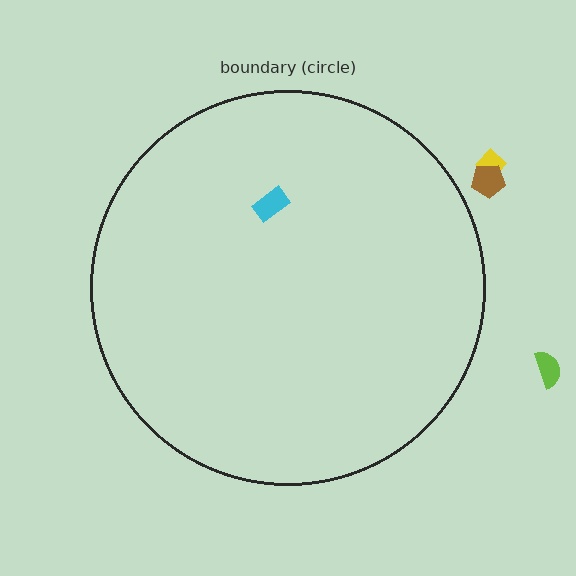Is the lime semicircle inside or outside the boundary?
Outside.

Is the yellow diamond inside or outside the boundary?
Outside.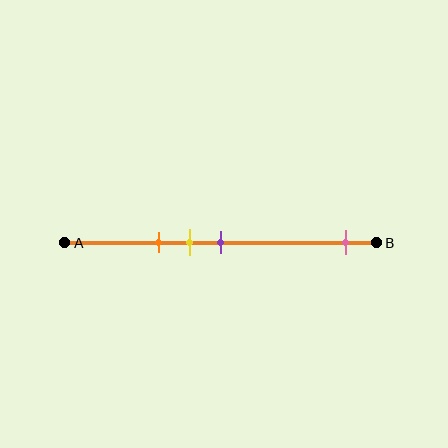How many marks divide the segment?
There are 4 marks dividing the segment.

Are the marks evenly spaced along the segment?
No, the marks are not evenly spaced.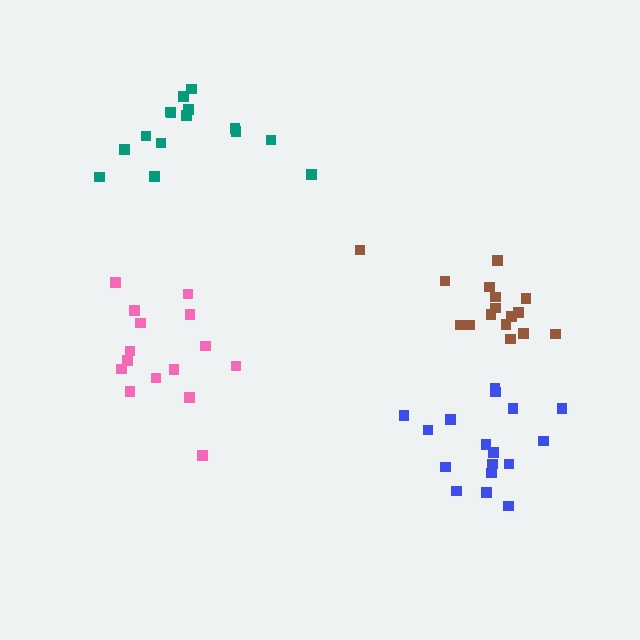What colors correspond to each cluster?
The clusters are colored: blue, brown, pink, teal.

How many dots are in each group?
Group 1: 17 dots, Group 2: 16 dots, Group 3: 15 dots, Group 4: 15 dots (63 total).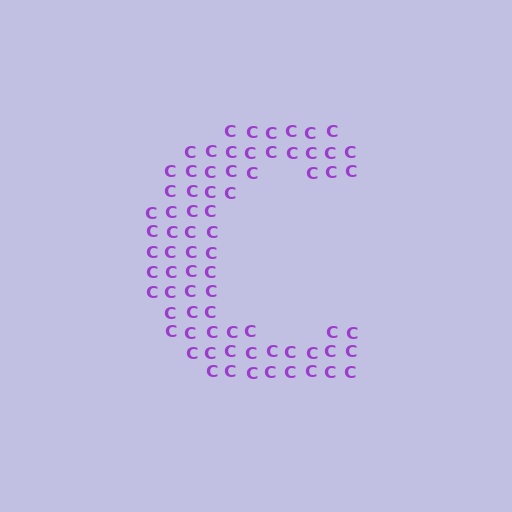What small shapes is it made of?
It is made of small letter C's.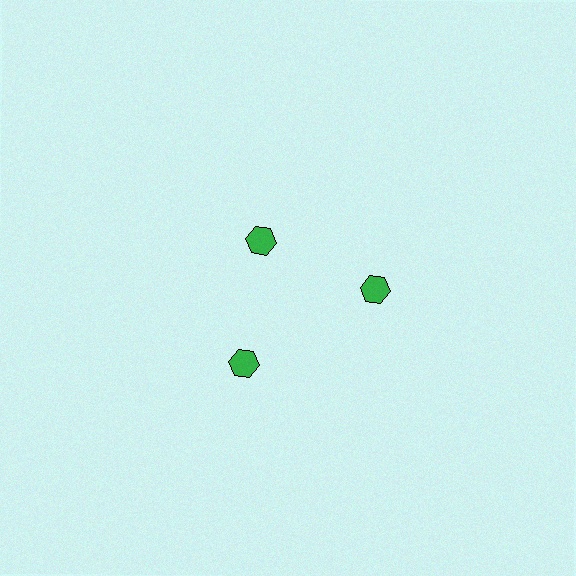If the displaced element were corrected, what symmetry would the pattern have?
It would have 3-fold rotational symmetry — the pattern would map onto itself every 120 degrees.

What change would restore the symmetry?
The symmetry would be restored by moving it outward, back onto the ring so that all 3 hexagons sit at equal angles and equal distance from the center.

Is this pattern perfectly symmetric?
No. The 3 green hexagons are arranged in a ring, but one element near the 11 o'clock position is pulled inward toward the center, breaking the 3-fold rotational symmetry.